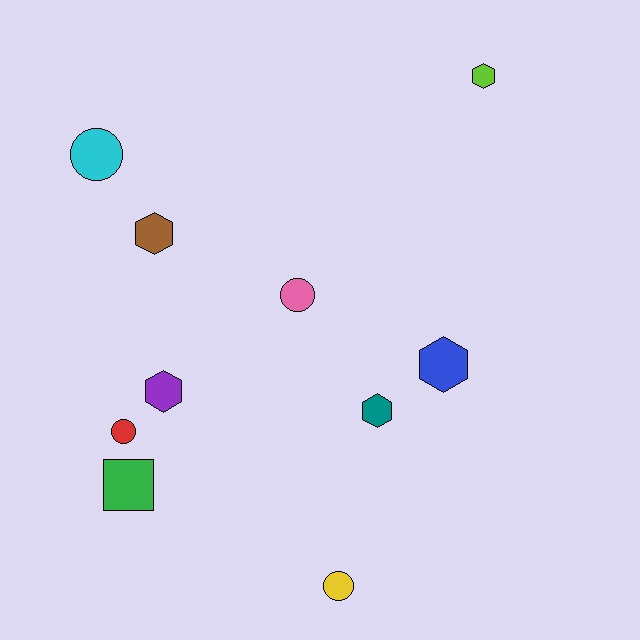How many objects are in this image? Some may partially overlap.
There are 10 objects.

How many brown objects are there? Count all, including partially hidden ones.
There is 1 brown object.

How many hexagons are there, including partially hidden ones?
There are 5 hexagons.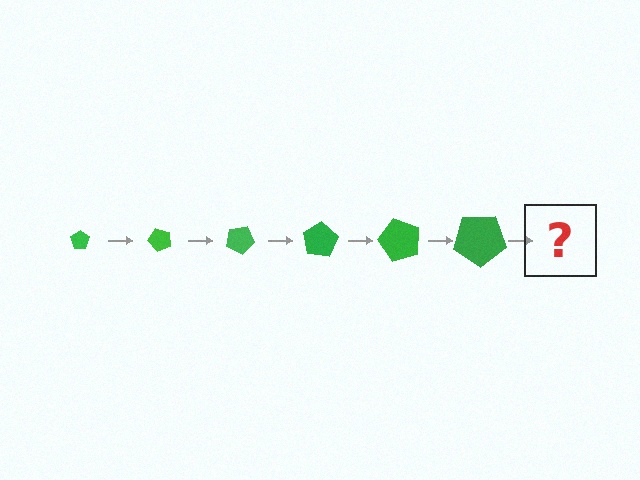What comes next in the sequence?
The next element should be a pentagon, larger than the previous one and rotated 300 degrees from the start.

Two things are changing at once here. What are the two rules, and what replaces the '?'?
The two rules are that the pentagon grows larger each step and it rotates 50 degrees each step. The '?' should be a pentagon, larger than the previous one and rotated 300 degrees from the start.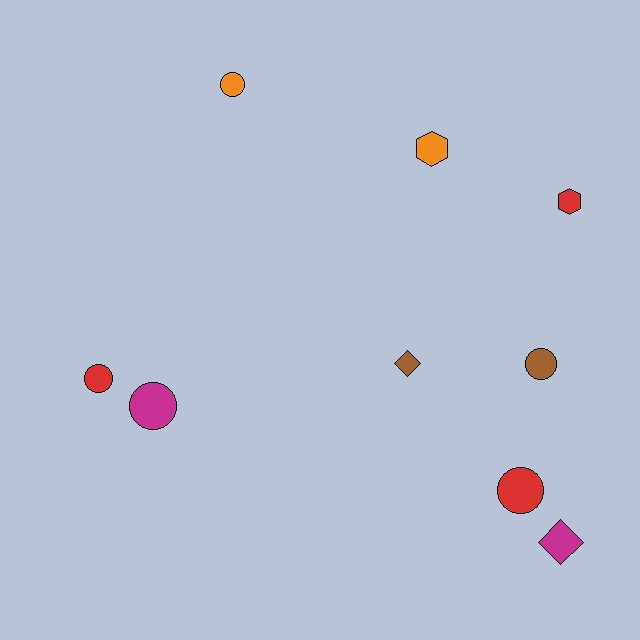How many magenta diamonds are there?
There is 1 magenta diamond.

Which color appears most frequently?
Red, with 3 objects.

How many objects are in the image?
There are 9 objects.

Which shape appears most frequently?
Circle, with 5 objects.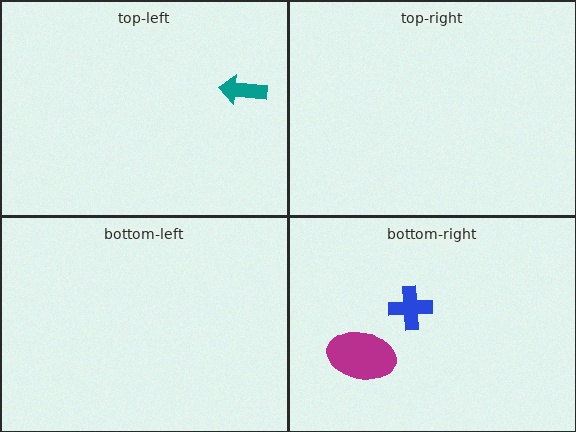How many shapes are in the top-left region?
1.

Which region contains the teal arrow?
The top-left region.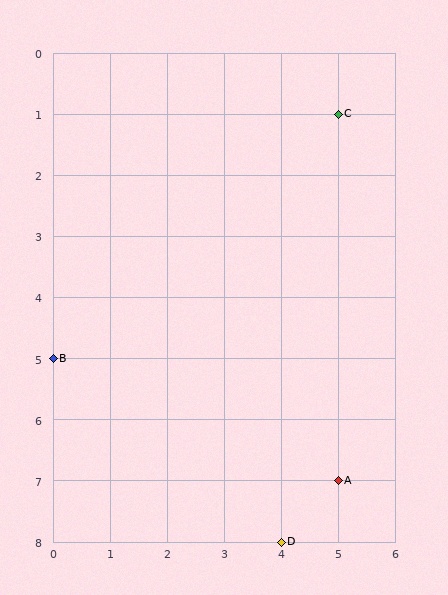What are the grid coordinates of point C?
Point C is at grid coordinates (5, 1).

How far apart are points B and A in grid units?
Points B and A are 5 columns and 2 rows apart (about 5.4 grid units diagonally).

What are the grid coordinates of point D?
Point D is at grid coordinates (4, 8).